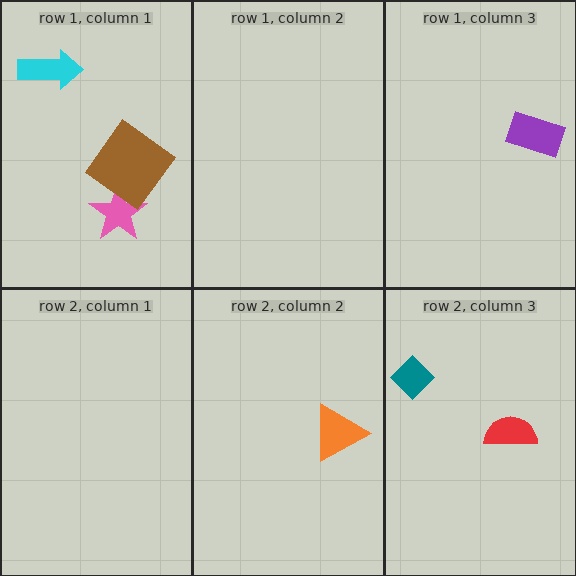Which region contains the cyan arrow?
The row 1, column 1 region.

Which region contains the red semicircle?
The row 2, column 3 region.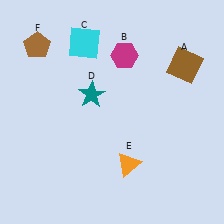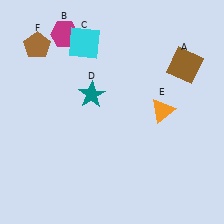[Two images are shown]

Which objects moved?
The objects that moved are: the magenta hexagon (B), the orange triangle (E).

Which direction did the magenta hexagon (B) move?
The magenta hexagon (B) moved left.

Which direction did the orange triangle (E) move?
The orange triangle (E) moved up.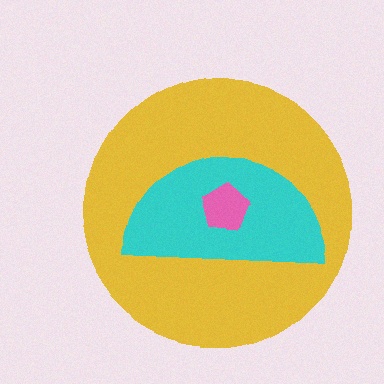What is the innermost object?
The pink pentagon.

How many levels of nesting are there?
3.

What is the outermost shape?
The yellow circle.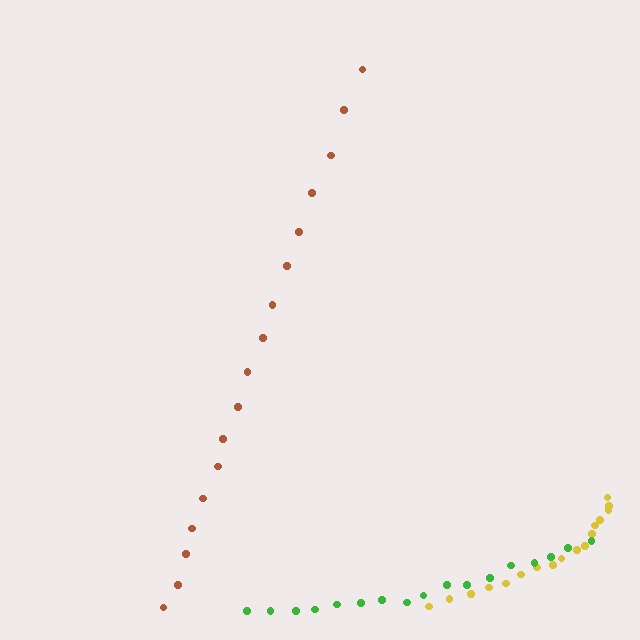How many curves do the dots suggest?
There are 3 distinct paths.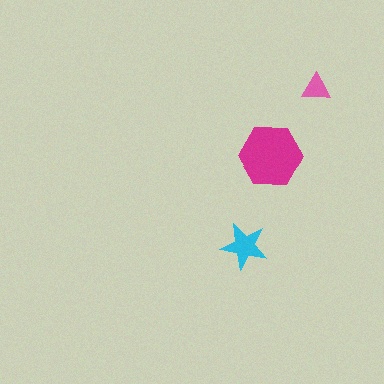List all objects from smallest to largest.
The pink triangle, the cyan star, the magenta hexagon.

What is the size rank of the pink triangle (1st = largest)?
3rd.